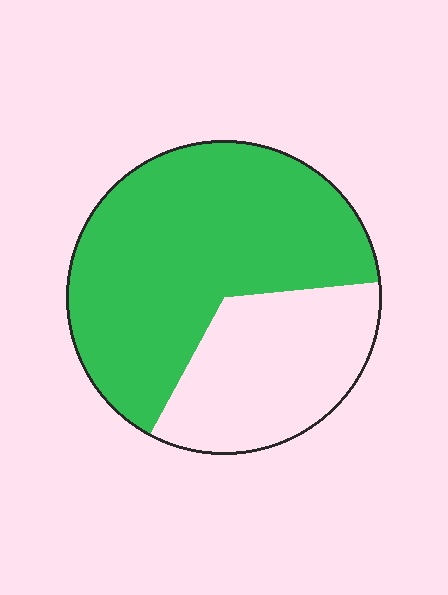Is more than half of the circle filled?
Yes.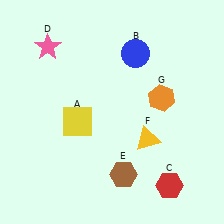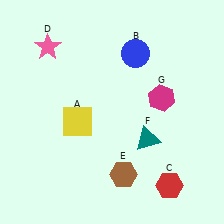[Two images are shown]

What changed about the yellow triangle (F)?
In Image 1, F is yellow. In Image 2, it changed to teal.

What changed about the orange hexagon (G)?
In Image 1, G is orange. In Image 2, it changed to magenta.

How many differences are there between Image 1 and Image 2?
There are 2 differences between the two images.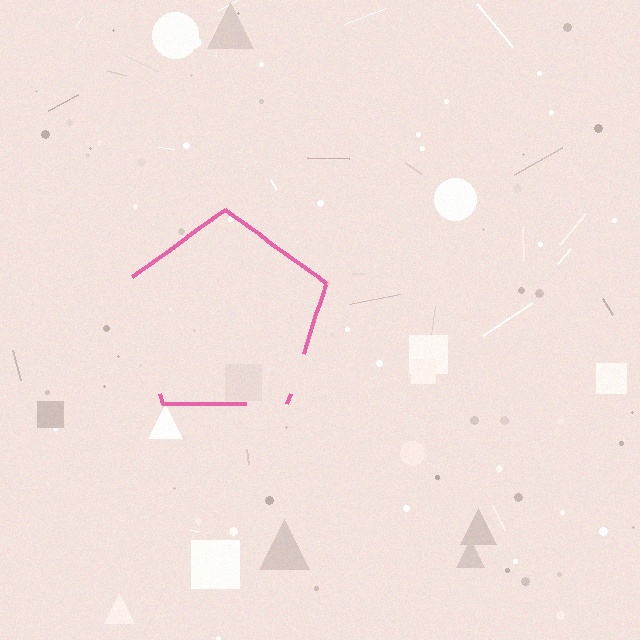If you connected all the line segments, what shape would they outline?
They would outline a pentagon.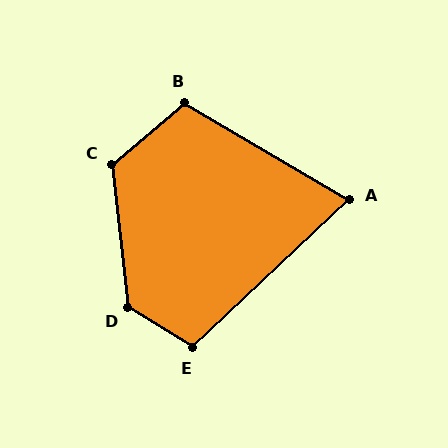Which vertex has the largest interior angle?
D, at approximately 128 degrees.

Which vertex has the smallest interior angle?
A, at approximately 74 degrees.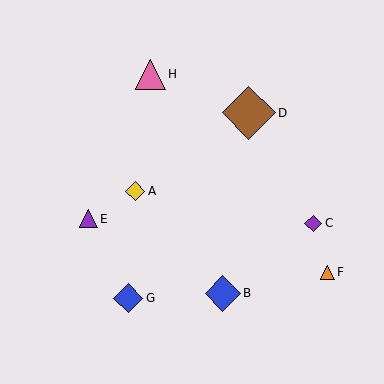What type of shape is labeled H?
Shape H is a pink triangle.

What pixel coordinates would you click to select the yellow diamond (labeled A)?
Click at (135, 191) to select the yellow diamond A.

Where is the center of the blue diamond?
The center of the blue diamond is at (223, 293).